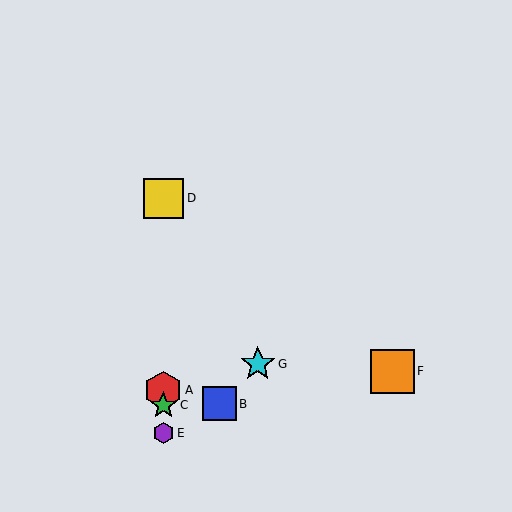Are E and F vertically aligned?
No, E is at x≈163 and F is at x≈392.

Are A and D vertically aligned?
Yes, both are at x≈163.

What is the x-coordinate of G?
Object G is at x≈258.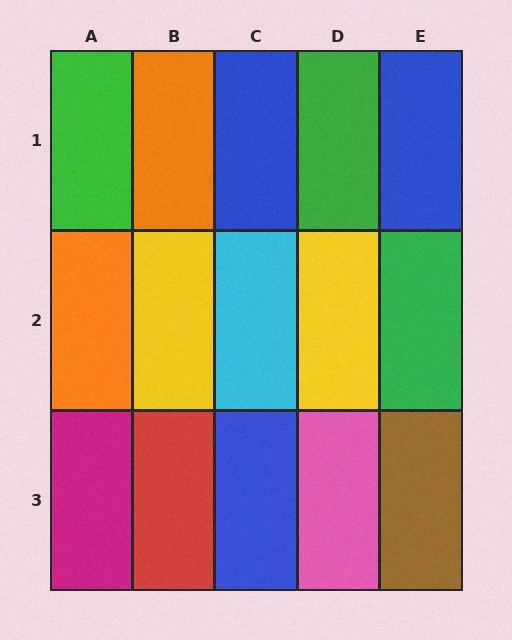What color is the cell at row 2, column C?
Cyan.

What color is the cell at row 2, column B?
Yellow.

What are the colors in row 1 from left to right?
Green, orange, blue, green, blue.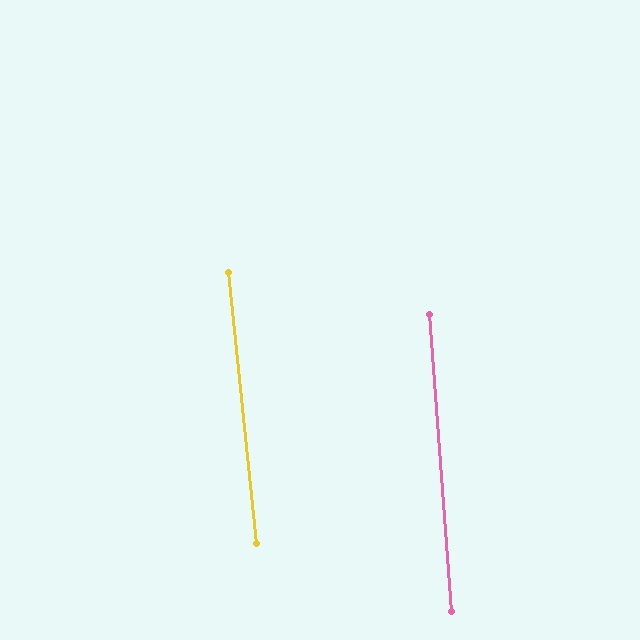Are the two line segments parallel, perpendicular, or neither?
Parallel — their directions differ by only 1.6°.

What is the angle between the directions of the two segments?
Approximately 2 degrees.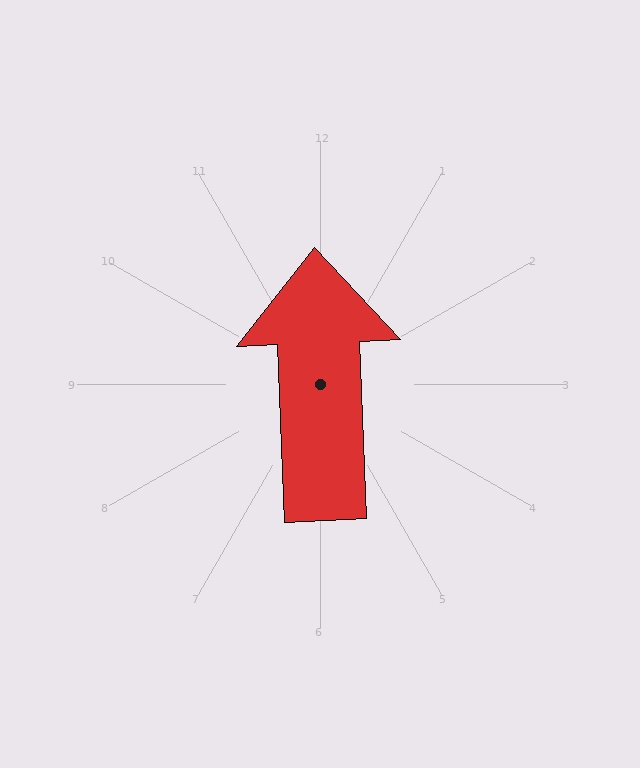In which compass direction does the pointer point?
North.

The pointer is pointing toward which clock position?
Roughly 12 o'clock.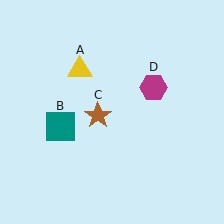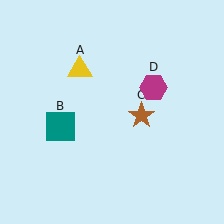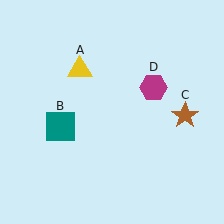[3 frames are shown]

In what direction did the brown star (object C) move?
The brown star (object C) moved right.